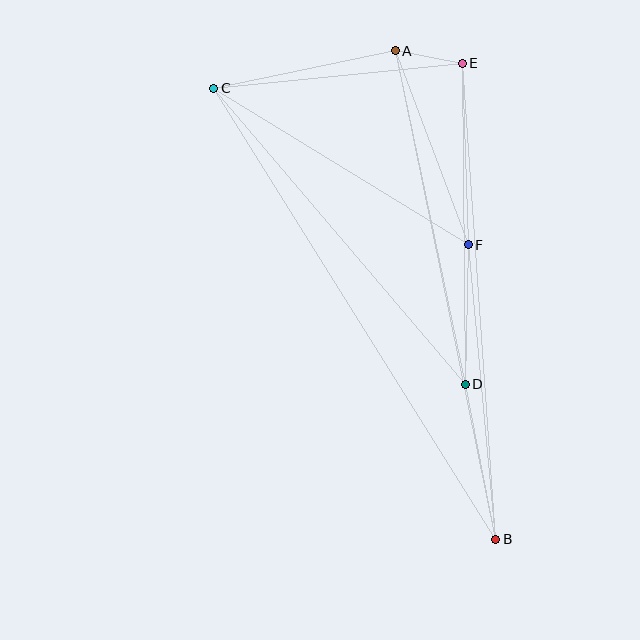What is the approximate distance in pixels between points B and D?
The distance between B and D is approximately 158 pixels.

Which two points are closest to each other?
Points A and E are closest to each other.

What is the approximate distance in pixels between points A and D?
The distance between A and D is approximately 341 pixels.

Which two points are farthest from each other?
Points B and C are farthest from each other.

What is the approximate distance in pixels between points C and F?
The distance between C and F is approximately 298 pixels.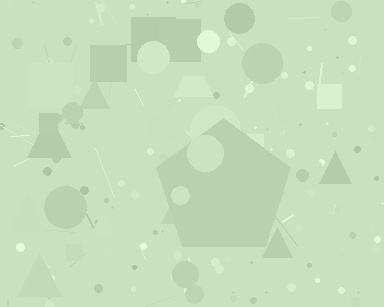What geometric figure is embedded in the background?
A pentagon is embedded in the background.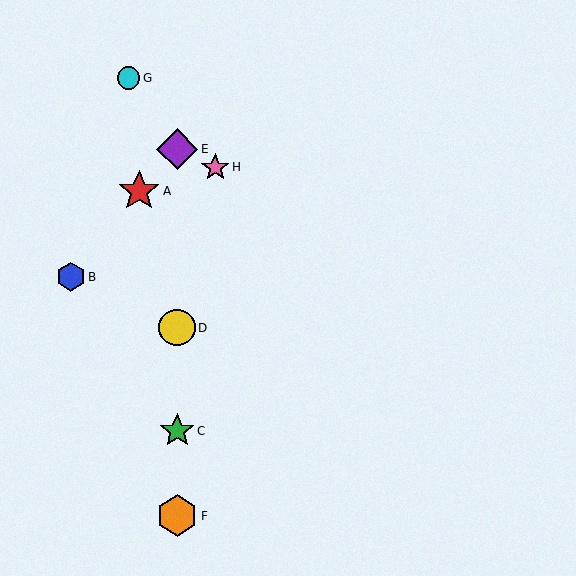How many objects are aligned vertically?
4 objects (C, D, E, F) are aligned vertically.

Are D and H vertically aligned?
No, D is at x≈177 and H is at x≈215.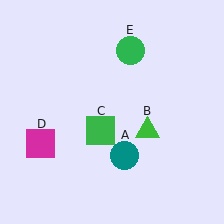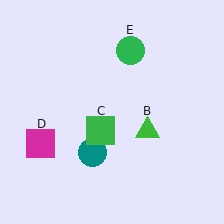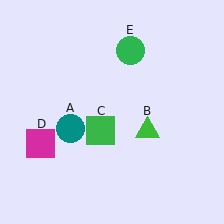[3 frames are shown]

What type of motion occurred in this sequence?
The teal circle (object A) rotated clockwise around the center of the scene.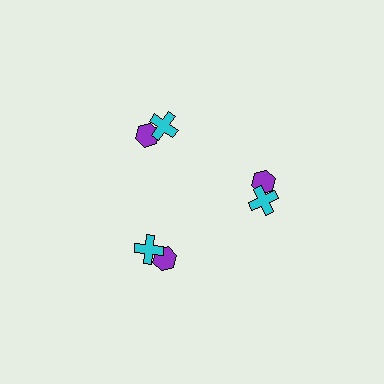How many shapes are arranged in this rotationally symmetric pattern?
There are 6 shapes, arranged in 3 groups of 2.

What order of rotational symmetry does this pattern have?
This pattern has 3-fold rotational symmetry.